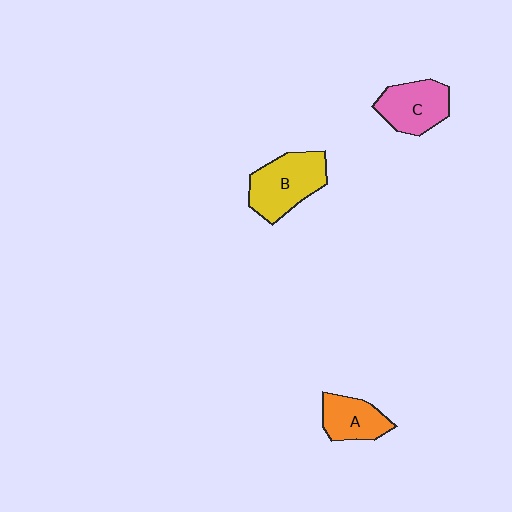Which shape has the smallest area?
Shape A (orange).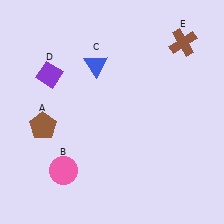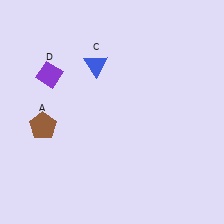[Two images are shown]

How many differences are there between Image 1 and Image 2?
There are 2 differences between the two images.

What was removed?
The brown cross (E), the pink circle (B) were removed in Image 2.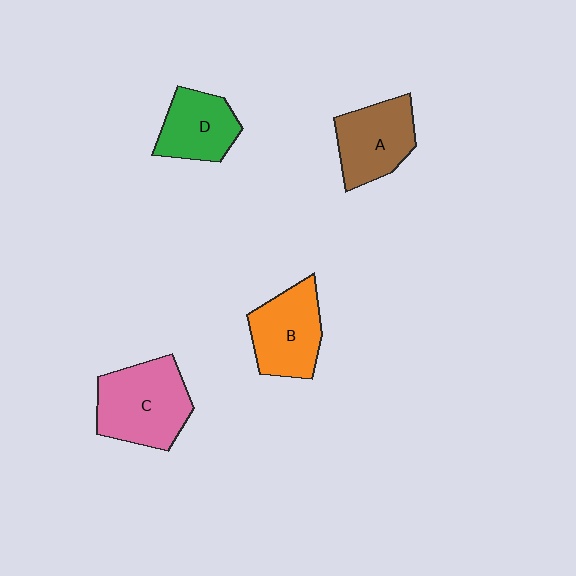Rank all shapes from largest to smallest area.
From largest to smallest: C (pink), B (orange), A (brown), D (green).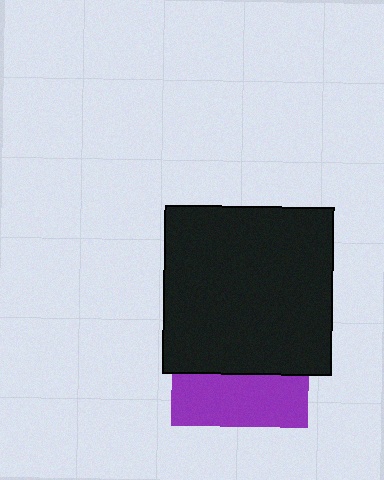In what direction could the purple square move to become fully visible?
The purple square could move down. That would shift it out from behind the black square entirely.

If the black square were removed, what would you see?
You would see the complete purple square.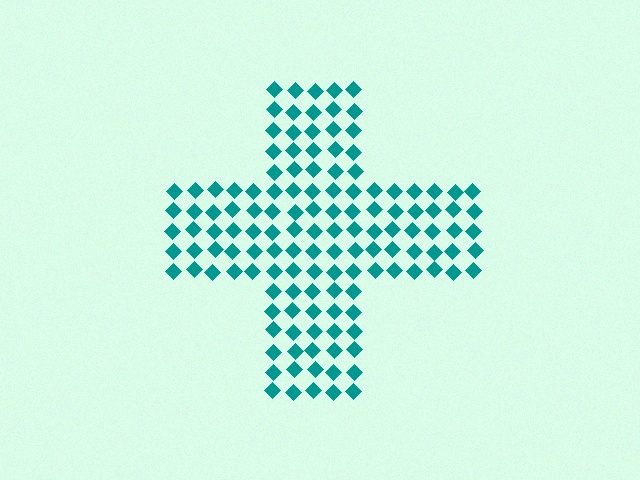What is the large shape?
The large shape is a cross.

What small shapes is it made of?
It is made of small diamonds.